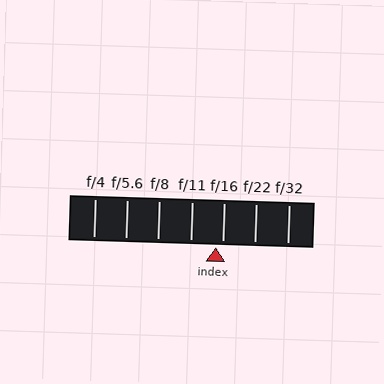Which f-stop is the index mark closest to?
The index mark is closest to f/16.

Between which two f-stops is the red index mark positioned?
The index mark is between f/11 and f/16.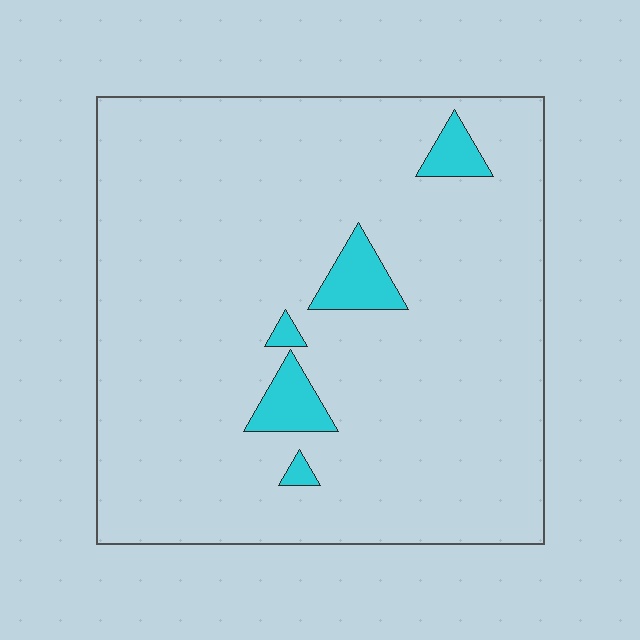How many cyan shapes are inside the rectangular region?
5.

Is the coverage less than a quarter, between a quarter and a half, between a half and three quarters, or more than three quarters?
Less than a quarter.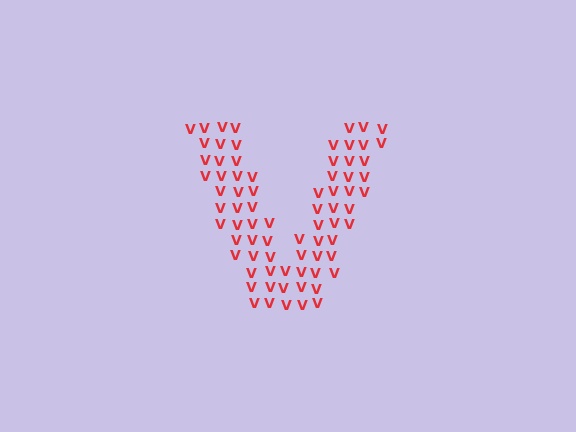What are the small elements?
The small elements are letter V's.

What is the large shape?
The large shape is the letter V.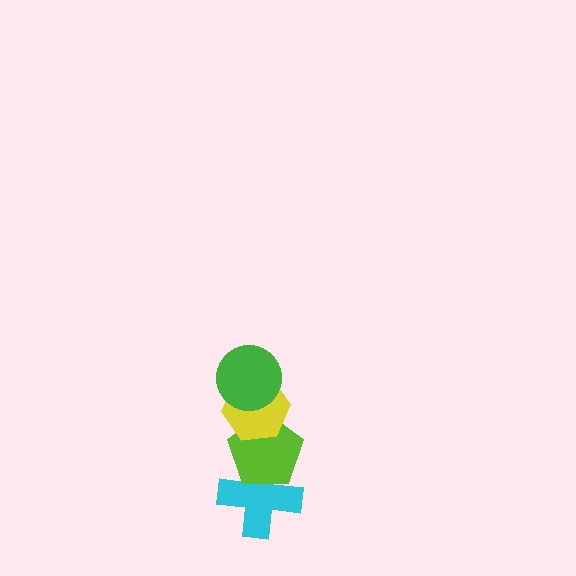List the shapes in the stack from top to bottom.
From top to bottom: the green circle, the yellow hexagon, the lime pentagon, the cyan cross.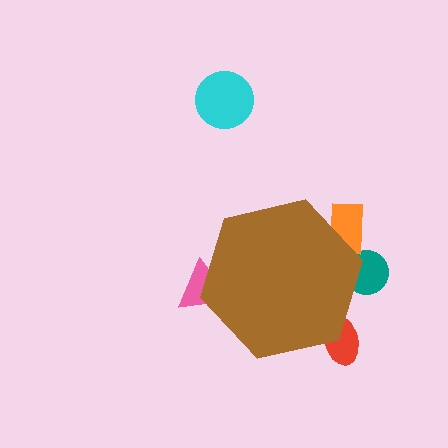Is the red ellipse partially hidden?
Yes, the red ellipse is partially hidden behind the brown hexagon.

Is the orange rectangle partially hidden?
Yes, the orange rectangle is partially hidden behind the brown hexagon.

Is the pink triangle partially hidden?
Yes, the pink triangle is partially hidden behind the brown hexagon.